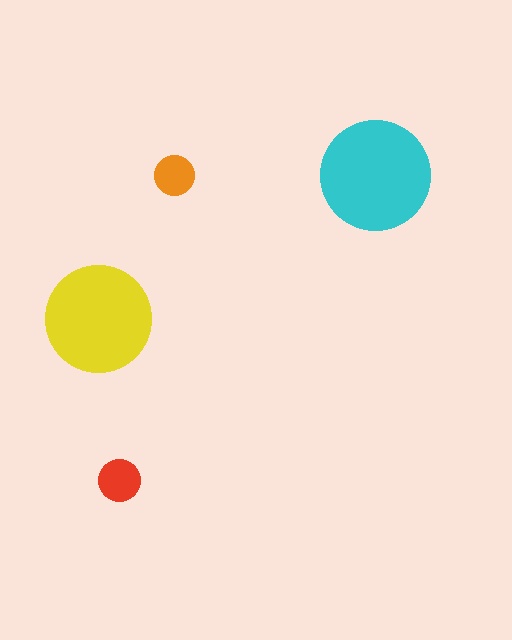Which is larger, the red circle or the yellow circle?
The yellow one.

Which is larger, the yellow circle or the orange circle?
The yellow one.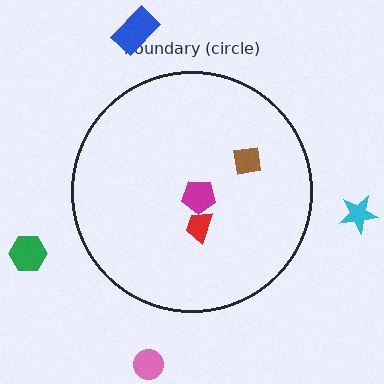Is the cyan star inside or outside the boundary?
Outside.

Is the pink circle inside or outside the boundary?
Outside.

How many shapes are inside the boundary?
3 inside, 4 outside.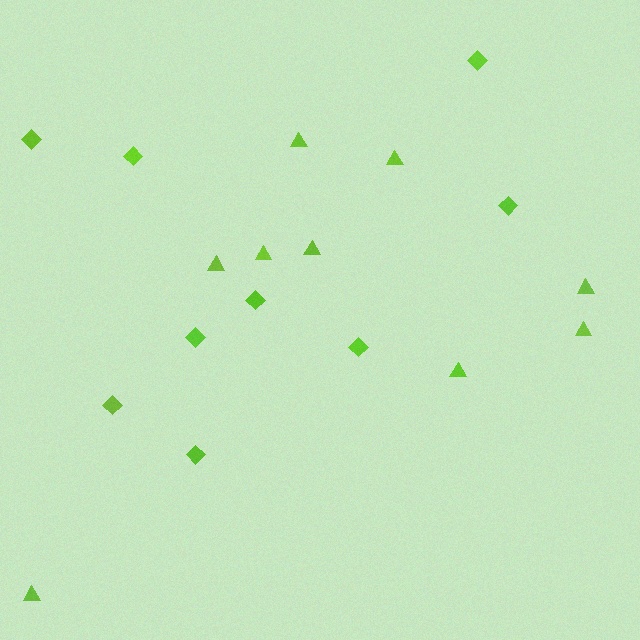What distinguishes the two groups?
There are 2 groups: one group of triangles (9) and one group of diamonds (9).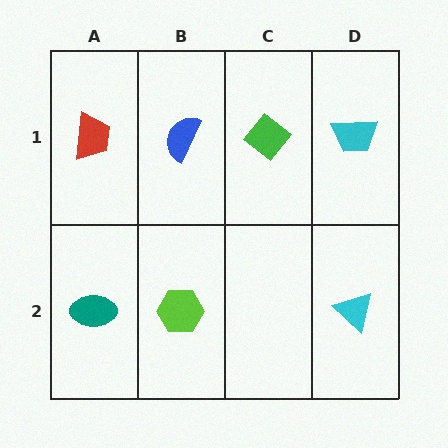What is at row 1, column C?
A green diamond.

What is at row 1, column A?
A red trapezoid.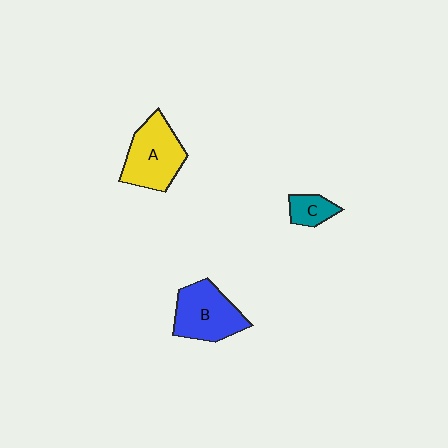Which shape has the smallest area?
Shape C (teal).